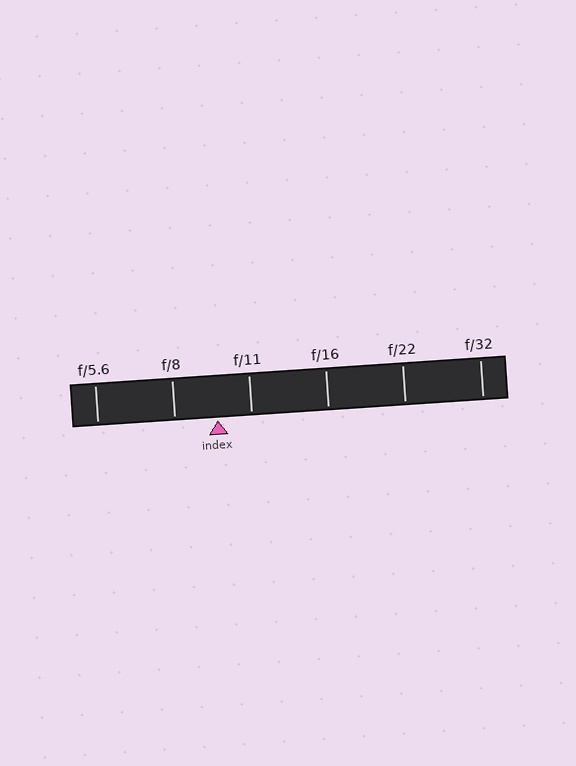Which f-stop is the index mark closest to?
The index mark is closest to f/11.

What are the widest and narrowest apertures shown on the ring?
The widest aperture shown is f/5.6 and the narrowest is f/32.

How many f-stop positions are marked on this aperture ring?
There are 6 f-stop positions marked.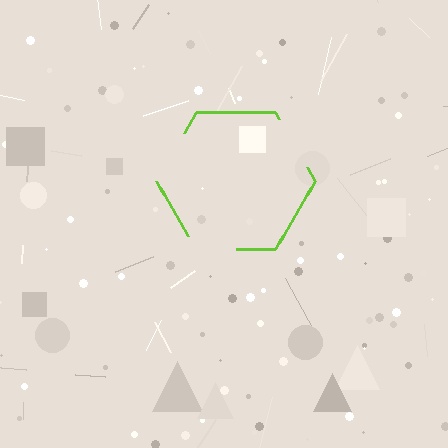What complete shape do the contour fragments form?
The contour fragments form a hexagon.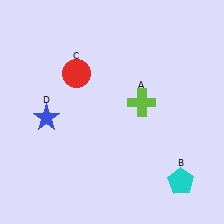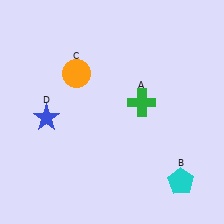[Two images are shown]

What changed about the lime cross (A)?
In Image 1, A is lime. In Image 2, it changed to green.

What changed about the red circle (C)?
In Image 1, C is red. In Image 2, it changed to orange.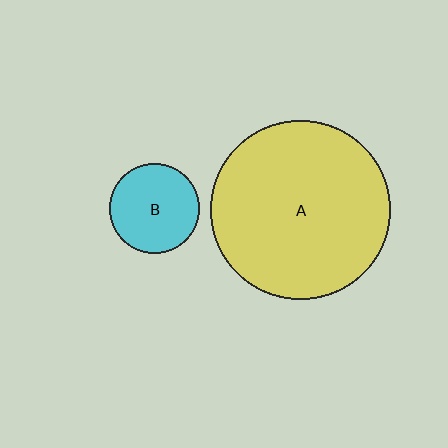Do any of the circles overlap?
No, none of the circles overlap.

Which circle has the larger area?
Circle A (yellow).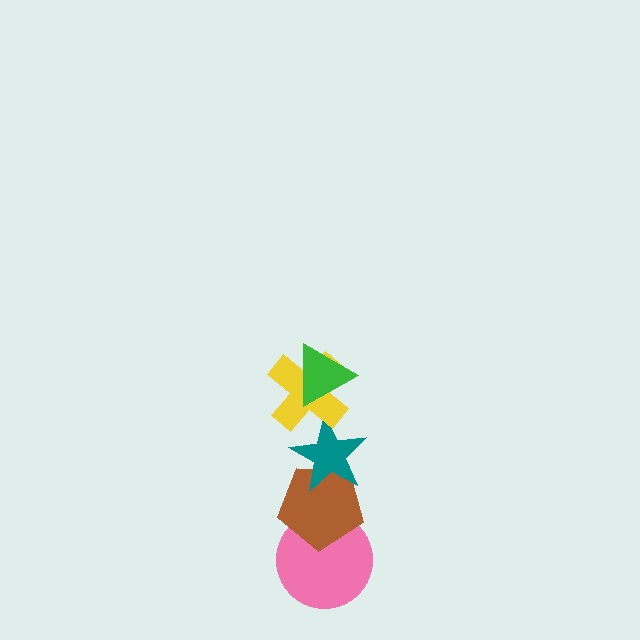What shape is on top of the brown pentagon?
The teal star is on top of the brown pentagon.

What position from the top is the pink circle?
The pink circle is 5th from the top.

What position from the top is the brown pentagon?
The brown pentagon is 4th from the top.